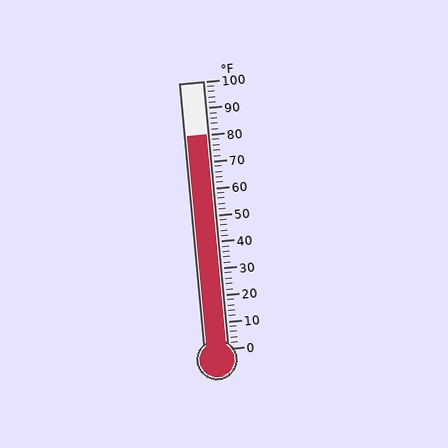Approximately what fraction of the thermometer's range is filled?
The thermometer is filled to approximately 80% of its range.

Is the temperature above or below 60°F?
The temperature is above 60°F.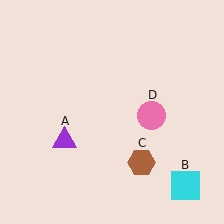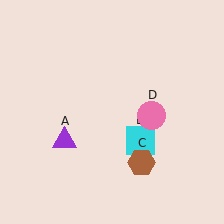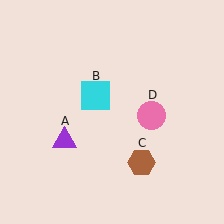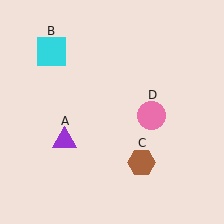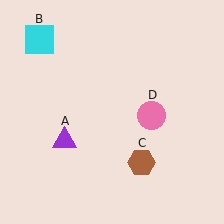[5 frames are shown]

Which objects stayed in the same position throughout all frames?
Purple triangle (object A) and brown hexagon (object C) and pink circle (object D) remained stationary.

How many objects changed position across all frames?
1 object changed position: cyan square (object B).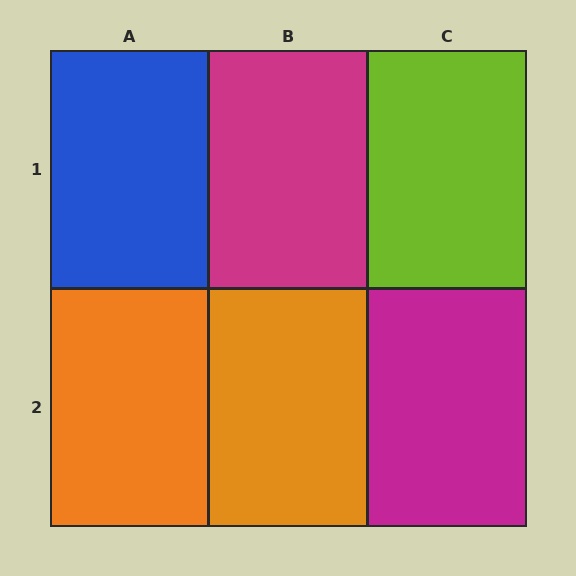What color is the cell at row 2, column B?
Orange.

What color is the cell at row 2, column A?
Orange.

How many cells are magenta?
2 cells are magenta.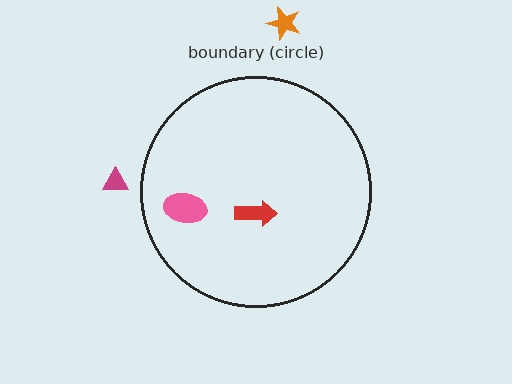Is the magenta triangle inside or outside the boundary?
Outside.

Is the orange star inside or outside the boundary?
Outside.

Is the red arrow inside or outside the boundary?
Inside.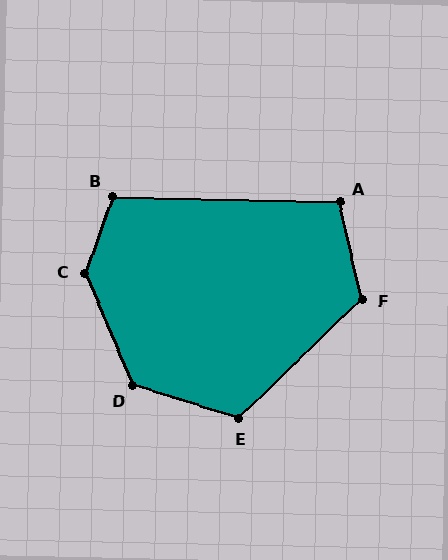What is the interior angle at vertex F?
Approximately 121 degrees (obtuse).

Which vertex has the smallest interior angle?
A, at approximately 104 degrees.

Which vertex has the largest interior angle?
C, at approximately 137 degrees.